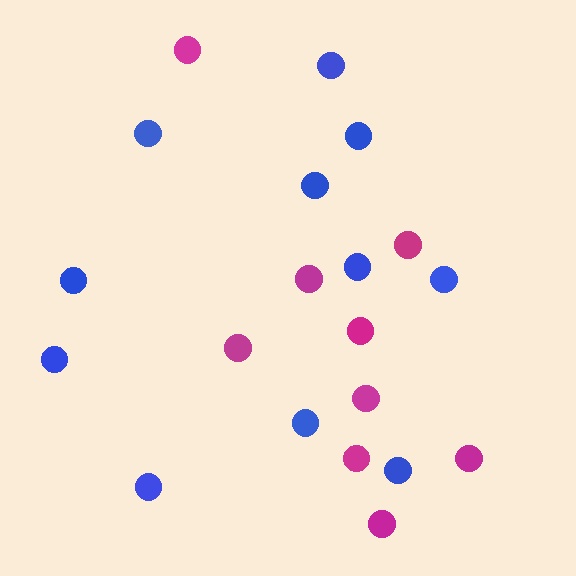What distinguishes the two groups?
There are 2 groups: one group of magenta circles (9) and one group of blue circles (11).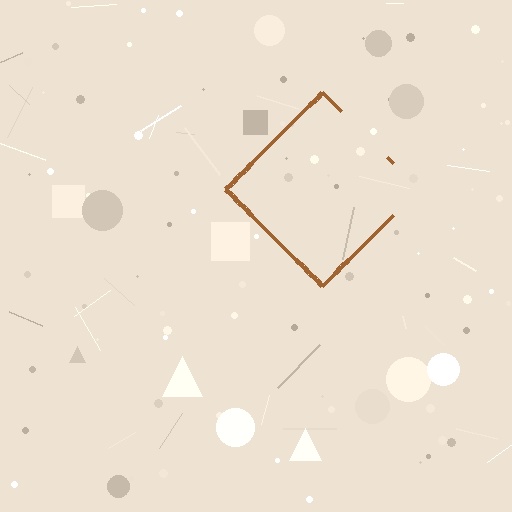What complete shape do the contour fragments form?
The contour fragments form a diamond.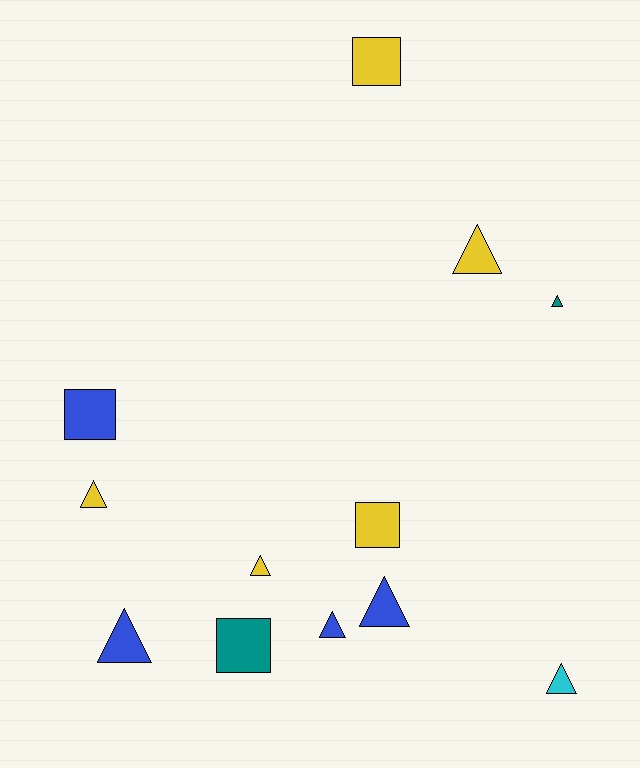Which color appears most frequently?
Yellow, with 5 objects.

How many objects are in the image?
There are 12 objects.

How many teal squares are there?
There is 1 teal square.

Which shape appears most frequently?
Triangle, with 8 objects.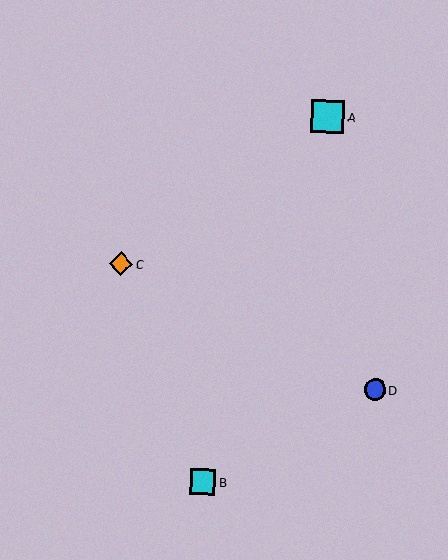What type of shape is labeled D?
Shape D is a blue circle.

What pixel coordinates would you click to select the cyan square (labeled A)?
Click at (328, 117) to select the cyan square A.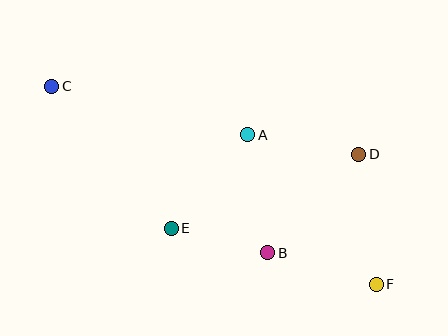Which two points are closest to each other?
Points B and E are closest to each other.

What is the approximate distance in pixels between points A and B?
The distance between A and B is approximately 120 pixels.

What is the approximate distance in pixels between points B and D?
The distance between B and D is approximately 134 pixels.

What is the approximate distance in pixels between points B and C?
The distance between B and C is approximately 273 pixels.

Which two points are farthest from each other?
Points C and F are farthest from each other.